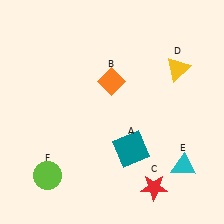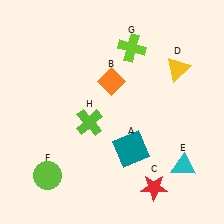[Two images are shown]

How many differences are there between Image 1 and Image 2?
There are 2 differences between the two images.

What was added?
A lime cross (G), a lime cross (H) were added in Image 2.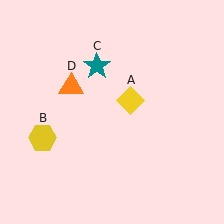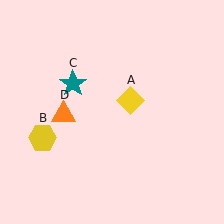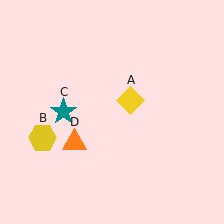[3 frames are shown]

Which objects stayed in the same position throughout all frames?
Yellow diamond (object A) and yellow hexagon (object B) remained stationary.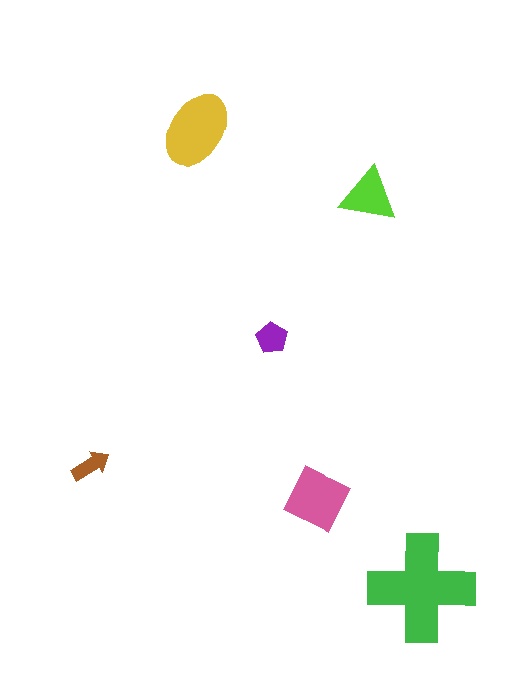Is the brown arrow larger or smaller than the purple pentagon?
Smaller.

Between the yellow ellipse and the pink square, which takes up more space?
The yellow ellipse.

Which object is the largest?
The green cross.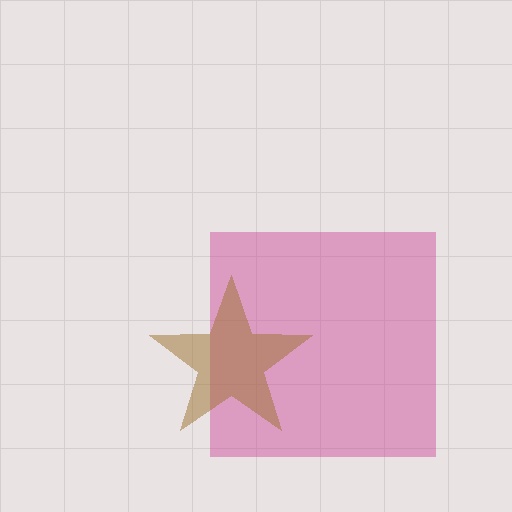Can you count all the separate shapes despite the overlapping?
Yes, there are 2 separate shapes.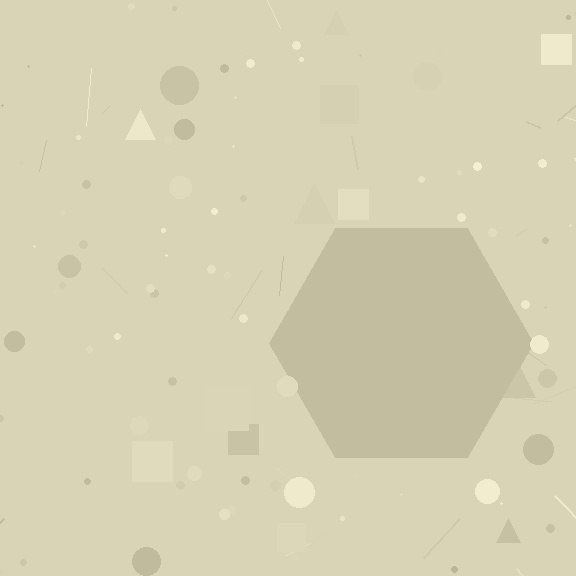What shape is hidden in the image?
A hexagon is hidden in the image.